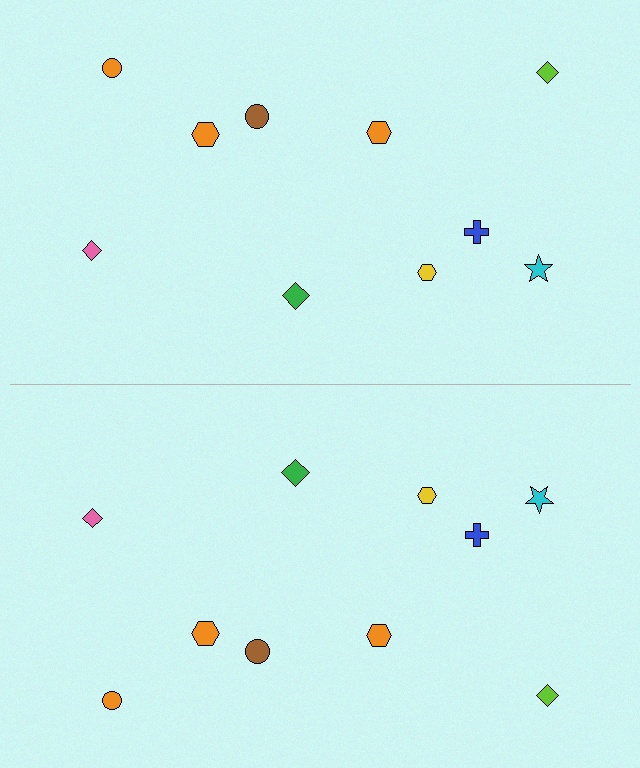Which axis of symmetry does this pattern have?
The pattern has a horizontal axis of symmetry running through the center of the image.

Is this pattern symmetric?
Yes, this pattern has bilateral (reflection) symmetry.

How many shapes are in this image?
There are 20 shapes in this image.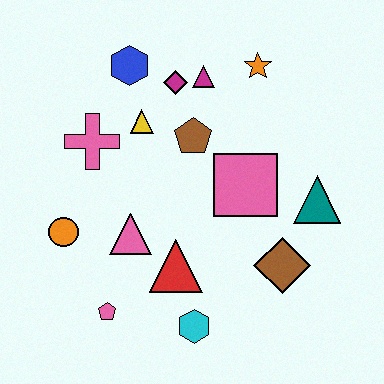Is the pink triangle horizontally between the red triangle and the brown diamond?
No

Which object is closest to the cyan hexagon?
The red triangle is closest to the cyan hexagon.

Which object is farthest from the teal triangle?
The orange circle is farthest from the teal triangle.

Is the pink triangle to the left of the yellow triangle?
Yes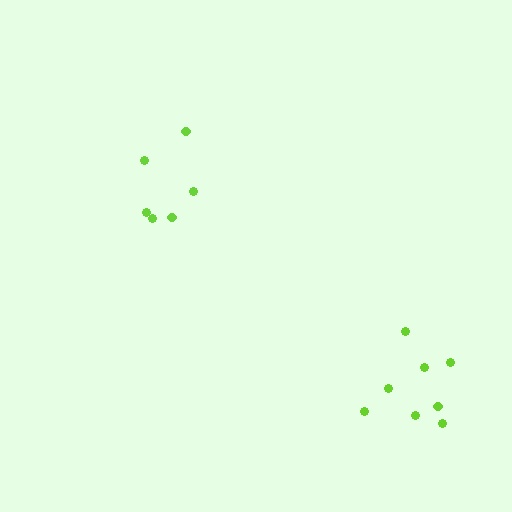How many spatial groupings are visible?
There are 2 spatial groupings.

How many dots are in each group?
Group 1: 8 dots, Group 2: 6 dots (14 total).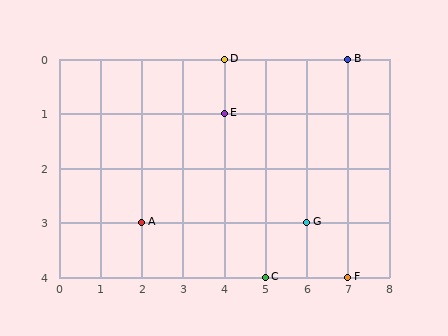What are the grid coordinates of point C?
Point C is at grid coordinates (5, 4).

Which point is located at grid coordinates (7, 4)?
Point F is at (7, 4).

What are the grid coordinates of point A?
Point A is at grid coordinates (2, 3).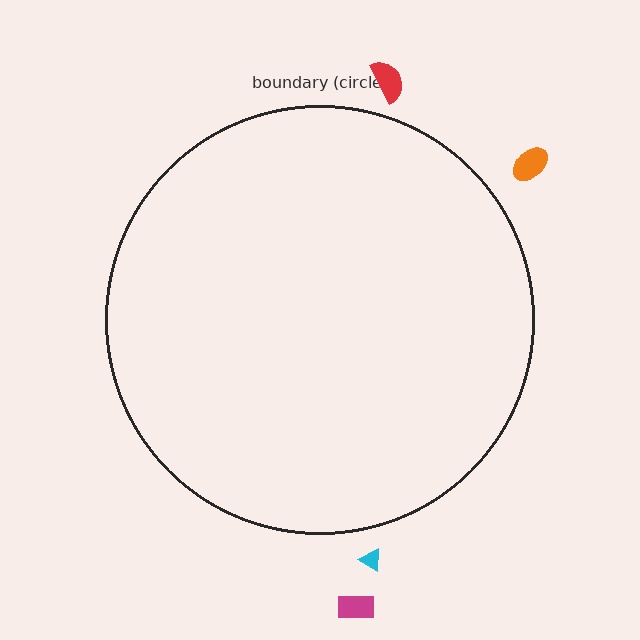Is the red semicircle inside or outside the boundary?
Outside.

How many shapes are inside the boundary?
0 inside, 4 outside.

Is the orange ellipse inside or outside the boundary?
Outside.